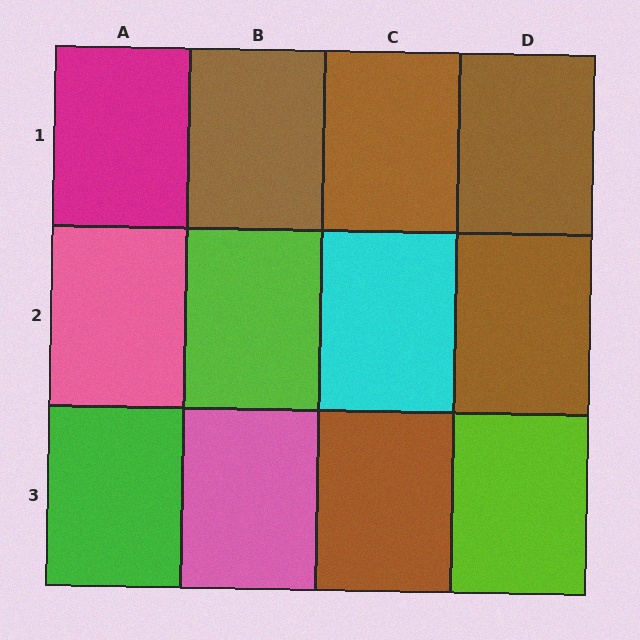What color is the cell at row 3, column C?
Brown.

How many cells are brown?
5 cells are brown.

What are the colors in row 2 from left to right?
Pink, lime, cyan, brown.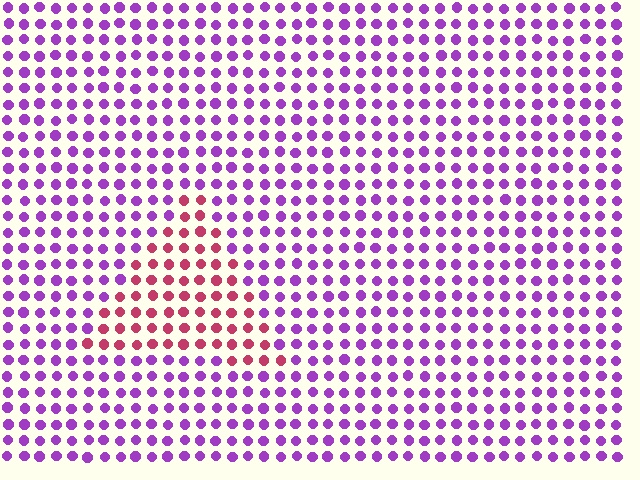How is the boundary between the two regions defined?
The boundary is defined purely by a slight shift in hue (about 55 degrees). Spacing, size, and orientation are identical on both sides.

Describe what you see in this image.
The image is filled with small purple elements in a uniform arrangement. A triangle-shaped region is visible where the elements are tinted to a slightly different hue, forming a subtle color boundary.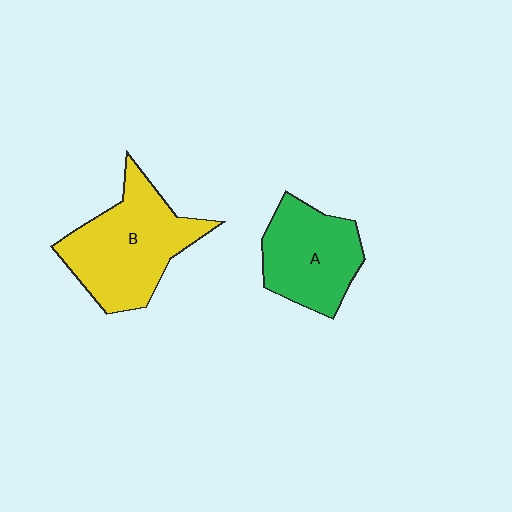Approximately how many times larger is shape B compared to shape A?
Approximately 1.3 times.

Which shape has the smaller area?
Shape A (green).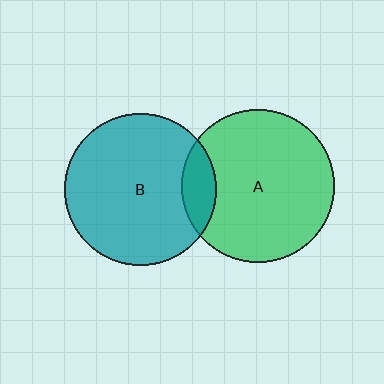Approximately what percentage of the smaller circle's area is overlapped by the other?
Approximately 15%.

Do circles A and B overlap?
Yes.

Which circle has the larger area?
Circle A (green).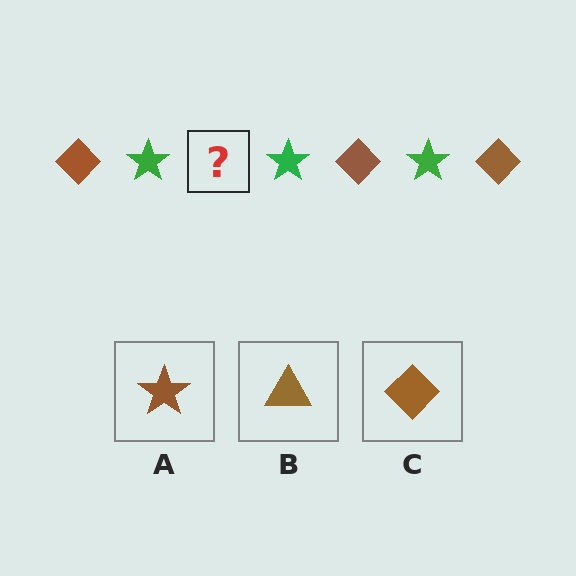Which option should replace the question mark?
Option C.